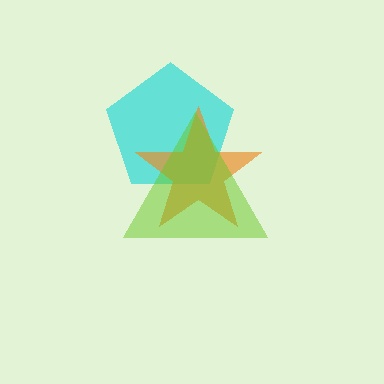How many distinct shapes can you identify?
There are 3 distinct shapes: a cyan pentagon, an orange star, a lime triangle.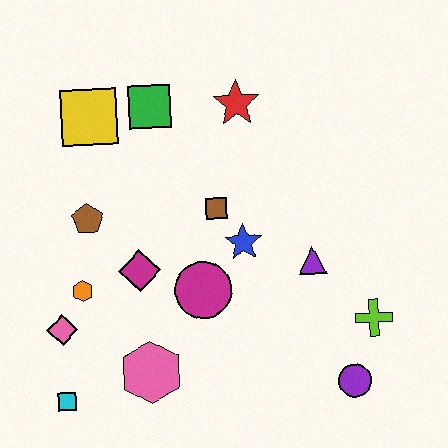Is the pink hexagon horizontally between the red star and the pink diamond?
Yes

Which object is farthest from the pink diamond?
The lime cross is farthest from the pink diamond.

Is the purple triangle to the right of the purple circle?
No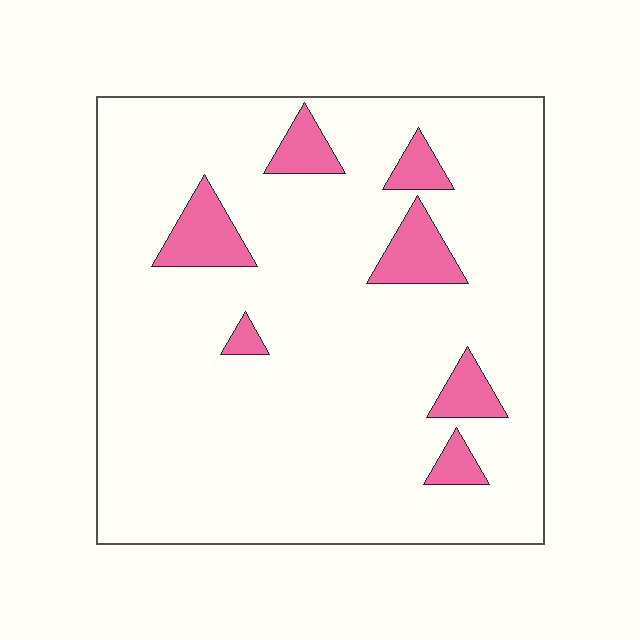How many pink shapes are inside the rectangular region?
7.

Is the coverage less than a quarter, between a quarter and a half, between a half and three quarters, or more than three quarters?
Less than a quarter.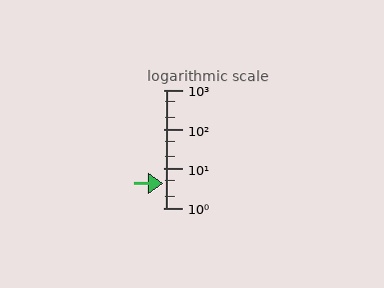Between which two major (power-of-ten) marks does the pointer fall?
The pointer is between 1 and 10.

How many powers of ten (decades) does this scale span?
The scale spans 3 decades, from 1 to 1000.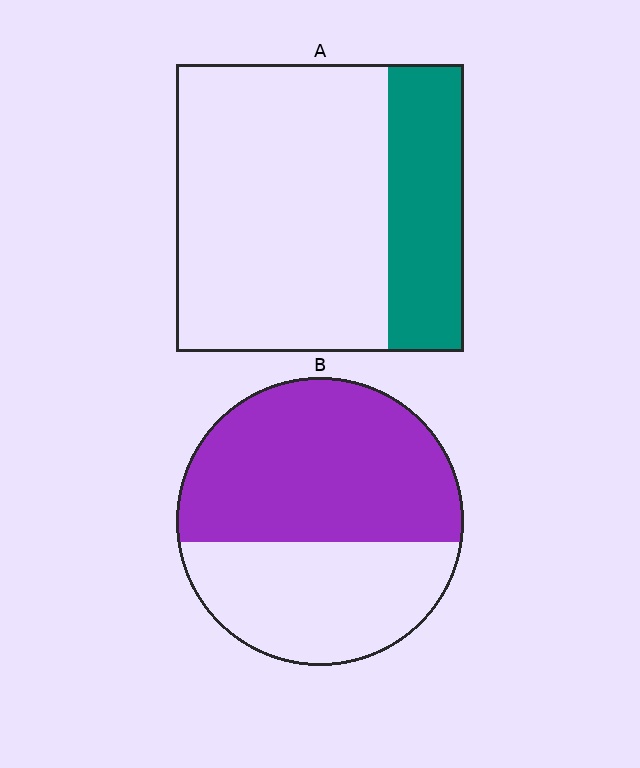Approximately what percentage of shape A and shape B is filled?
A is approximately 25% and B is approximately 60%.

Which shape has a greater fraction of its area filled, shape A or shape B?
Shape B.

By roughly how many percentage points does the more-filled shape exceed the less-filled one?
By roughly 35 percentage points (B over A).